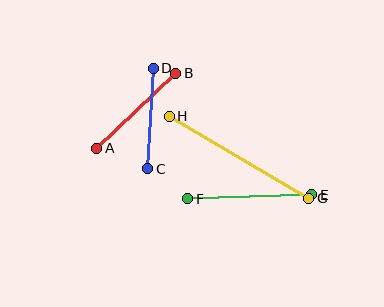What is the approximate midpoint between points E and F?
The midpoint is at approximately (250, 197) pixels.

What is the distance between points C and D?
The distance is approximately 100 pixels.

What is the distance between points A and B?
The distance is approximately 109 pixels.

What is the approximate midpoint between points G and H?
The midpoint is at approximately (239, 157) pixels.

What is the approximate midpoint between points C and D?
The midpoint is at approximately (150, 119) pixels.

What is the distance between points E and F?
The distance is approximately 124 pixels.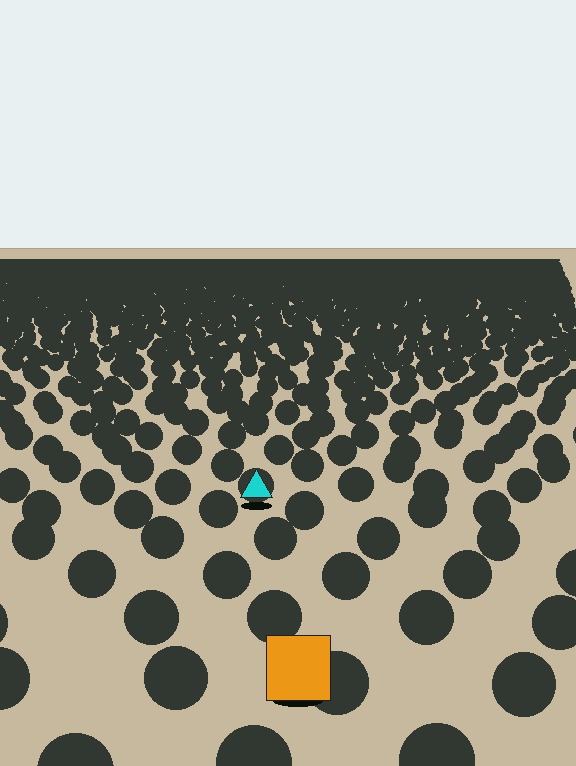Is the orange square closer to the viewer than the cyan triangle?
Yes. The orange square is closer — you can tell from the texture gradient: the ground texture is coarser near it.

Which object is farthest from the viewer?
The cyan triangle is farthest from the viewer. It appears smaller and the ground texture around it is denser.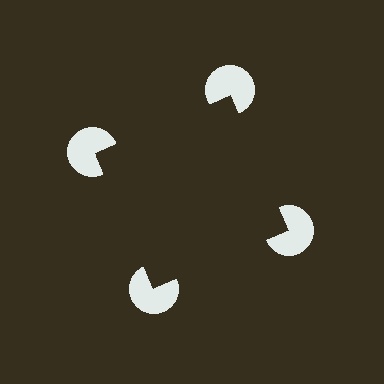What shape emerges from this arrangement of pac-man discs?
An illusory square — its edges are inferred from the aligned wedge cuts in the pac-man discs, not physically drawn.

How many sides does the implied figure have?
4 sides.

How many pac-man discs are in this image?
There are 4 — one at each vertex of the illusory square.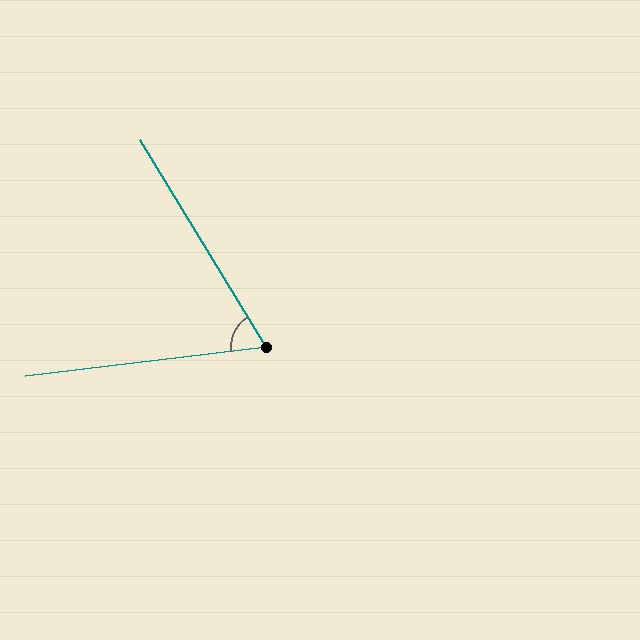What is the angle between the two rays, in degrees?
Approximately 66 degrees.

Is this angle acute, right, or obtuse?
It is acute.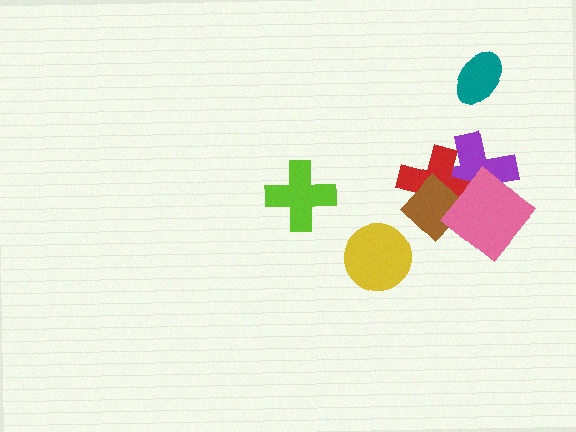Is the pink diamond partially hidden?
No, no other shape covers it.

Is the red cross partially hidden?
Yes, it is partially covered by another shape.